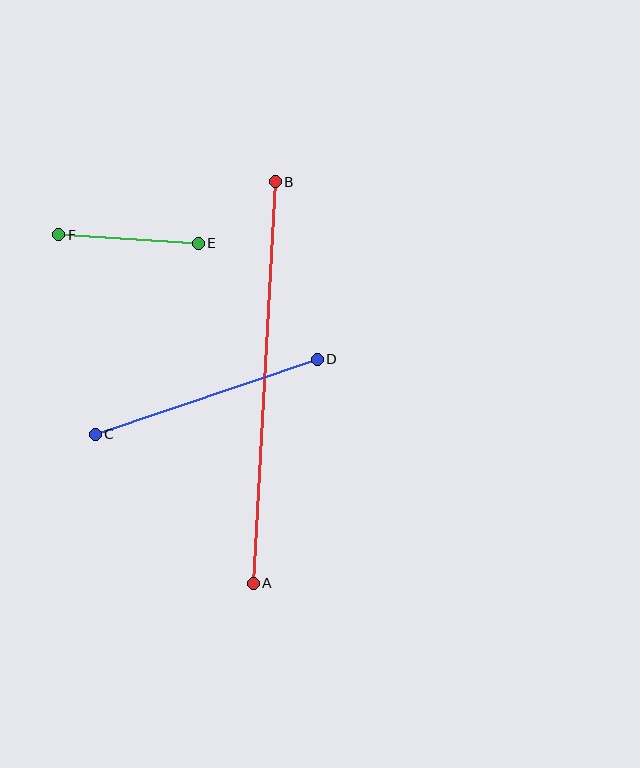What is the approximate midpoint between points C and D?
The midpoint is at approximately (206, 397) pixels.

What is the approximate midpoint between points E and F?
The midpoint is at approximately (129, 239) pixels.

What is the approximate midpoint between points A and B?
The midpoint is at approximately (264, 382) pixels.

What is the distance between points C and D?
The distance is approximately 235 pixels.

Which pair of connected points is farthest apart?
Points A and B are farthest apart.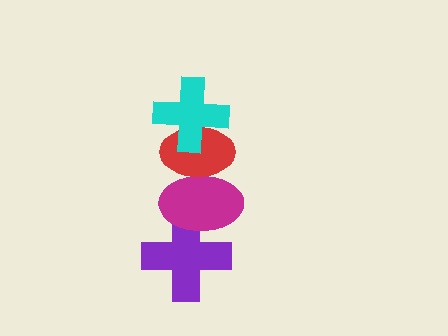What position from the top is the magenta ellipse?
The magenta ellipse is 3rd from the top.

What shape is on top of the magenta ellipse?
The red ellipse is on top of the magenta ellipse.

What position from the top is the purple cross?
The purple cross is 4th from the top.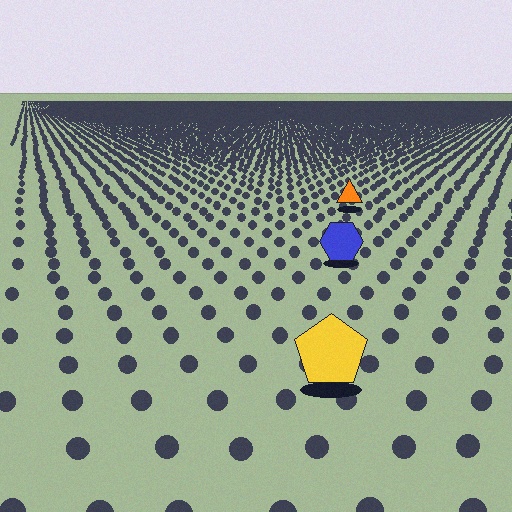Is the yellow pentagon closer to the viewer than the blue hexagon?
Yes. The yellow pentagon is closer — you can tell from the texture gradient: the ground texture is coarser near it.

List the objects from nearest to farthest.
From nearest to farthest: the yellow pentagon, the blue hexagon, the orange triangle.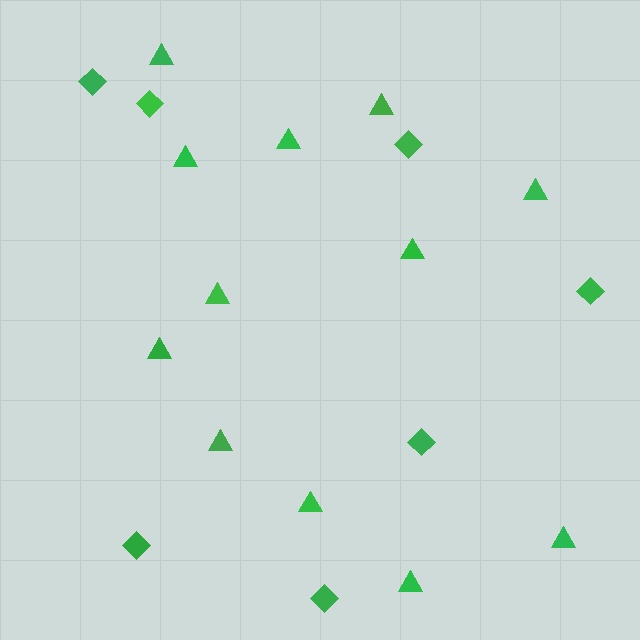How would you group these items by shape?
There are 2 groups: one group of triangles (12) and one group of diamonds (7).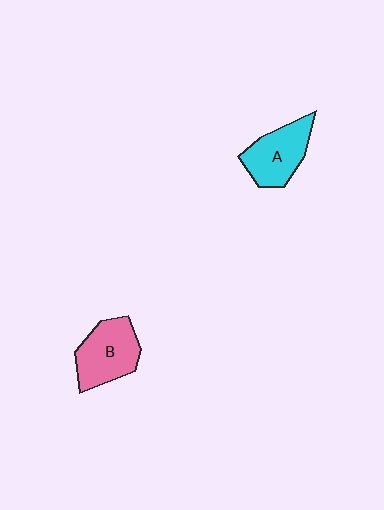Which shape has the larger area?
Shape B (pink).